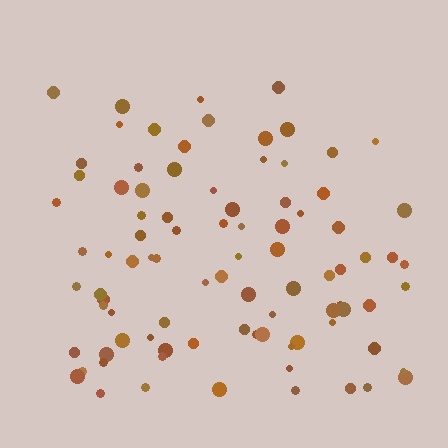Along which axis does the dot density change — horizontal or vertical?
Vertical.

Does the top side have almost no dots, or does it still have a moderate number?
Still a moderate number, just noticeably fewer than the bottom.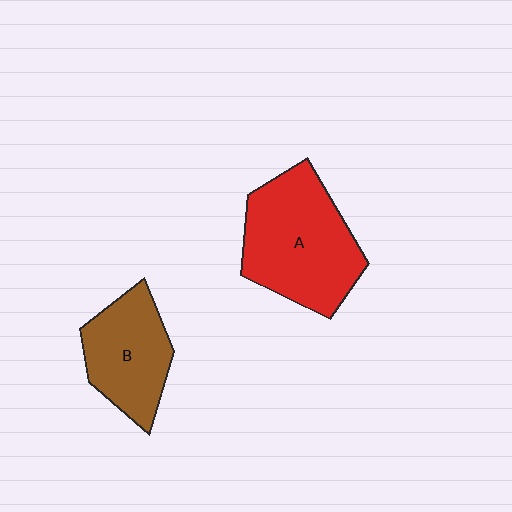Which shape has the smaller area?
Shape B (brown).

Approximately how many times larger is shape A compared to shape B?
Approximately 1.5 times.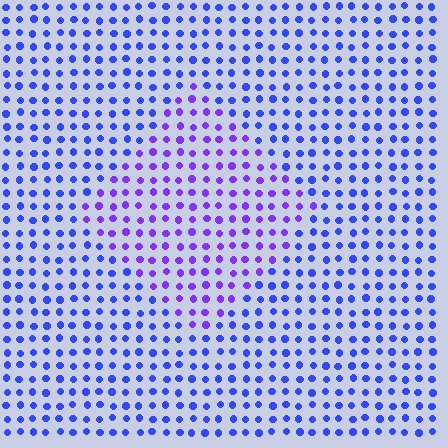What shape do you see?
I see a diamond.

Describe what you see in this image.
The image is filled with small blue elements in a uniform arrangement. A diamond-shaped region is visible where the elements are tinted to a slightly different hue, forming a subtle color boundary.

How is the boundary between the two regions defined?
The boundary is defined purely by a slight shift in hue (about 33 degrees). Spacing, size, and orientation are identical on both sides.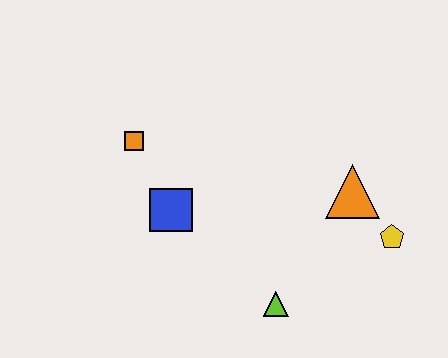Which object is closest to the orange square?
The blue square is closest to the orange square.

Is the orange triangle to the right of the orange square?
Yes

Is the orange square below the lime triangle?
No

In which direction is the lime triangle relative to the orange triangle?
The lime triangle is below the orange triangle.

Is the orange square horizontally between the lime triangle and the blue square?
No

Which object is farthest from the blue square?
The yellow pentagon is farthest from the blue square.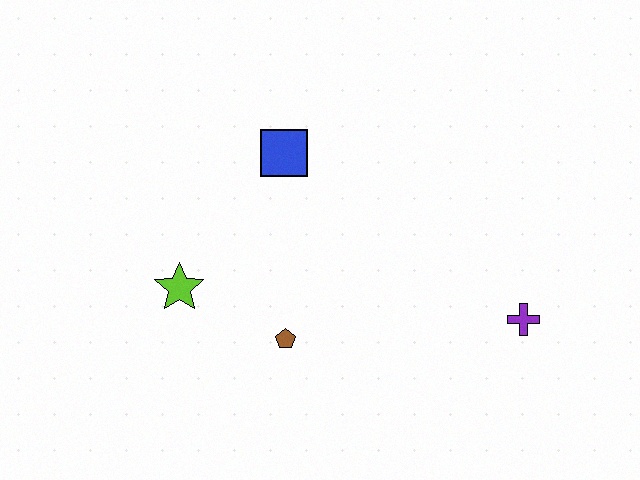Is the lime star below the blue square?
Yes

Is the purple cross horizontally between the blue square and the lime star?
No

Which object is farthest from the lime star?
The purple cross is farthest from the lime star.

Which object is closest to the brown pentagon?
The lime star is closest to the brown pentagon.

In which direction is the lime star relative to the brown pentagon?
The lime star is to the left of the brown pentagon.